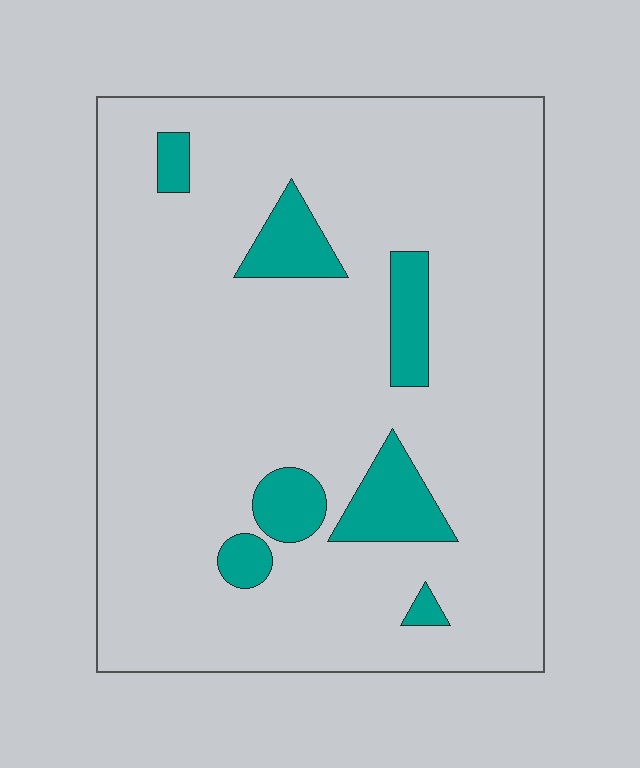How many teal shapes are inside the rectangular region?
7.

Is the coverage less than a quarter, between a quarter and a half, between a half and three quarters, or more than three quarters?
Less than a quarter.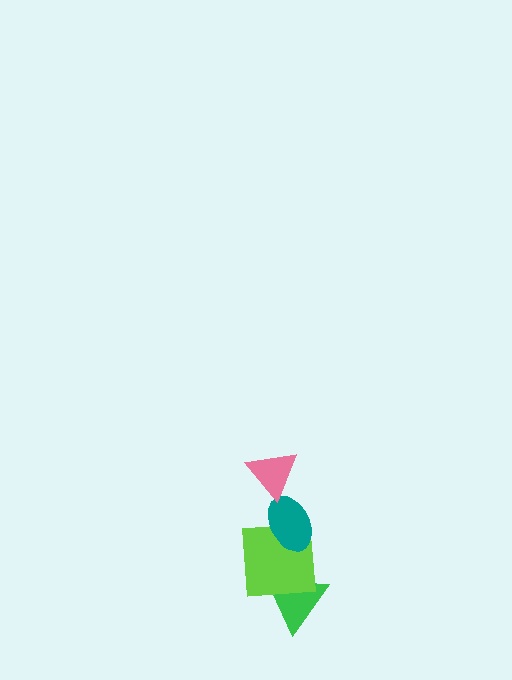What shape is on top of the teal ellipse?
The pink triangle is on top of the teal ellipse.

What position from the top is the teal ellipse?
The teal ellipse is 2nd from the top.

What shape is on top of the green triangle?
The lime square is on top of the green triangle.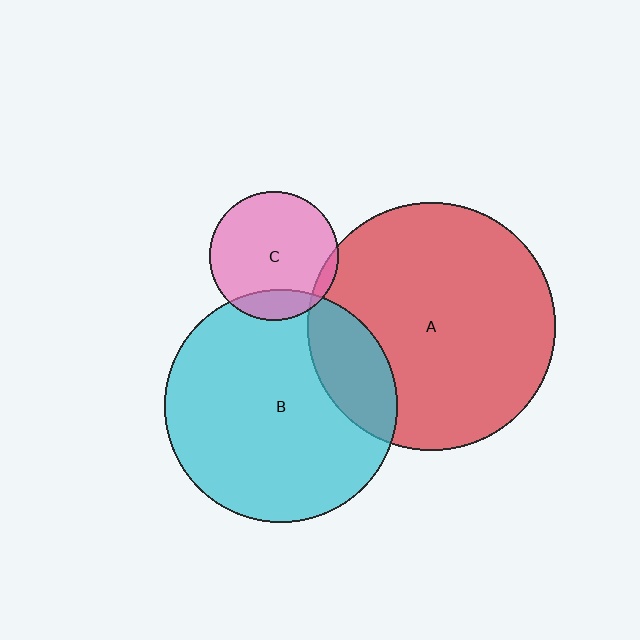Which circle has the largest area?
Circle A (red).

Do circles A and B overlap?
Yes.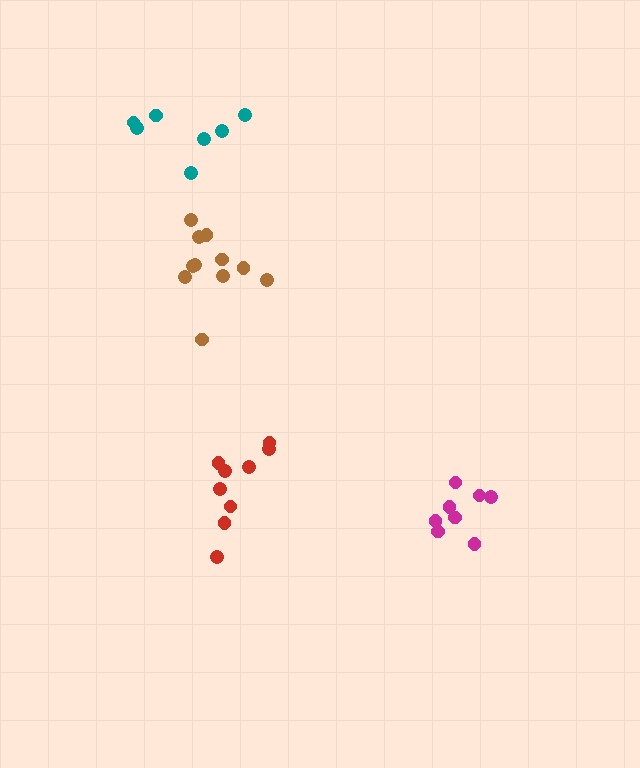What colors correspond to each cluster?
The clusters are colored: red, brown, teal, magenta.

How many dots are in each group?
Group 1: 9 dots, Group 2: 11 dots, Group 3: 7 dots, Group 4: 8 dots (35 total).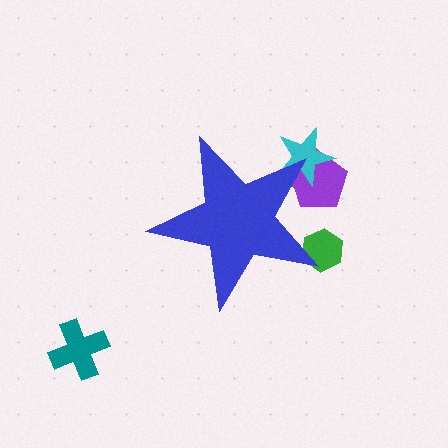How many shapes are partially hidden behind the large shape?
4 shapes are partially hidden.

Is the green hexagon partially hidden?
Yes, the green hexagon is partially hidden behind the blue star.